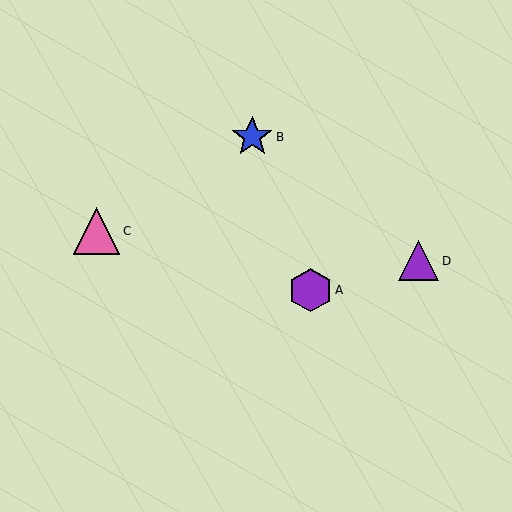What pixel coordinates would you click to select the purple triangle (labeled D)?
Click at (419, 261) to select the purple triangle D.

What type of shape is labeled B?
Shape B is a blue star.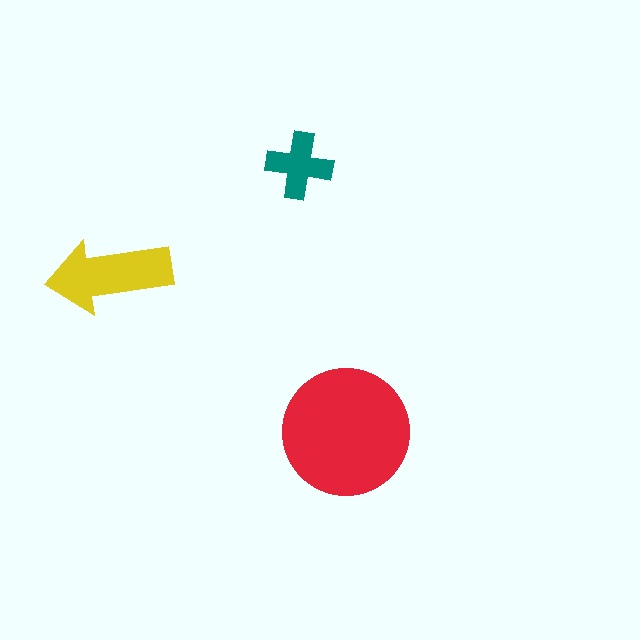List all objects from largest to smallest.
The red circle, the yellow arrow, the teal cross.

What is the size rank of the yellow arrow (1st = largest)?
2nd.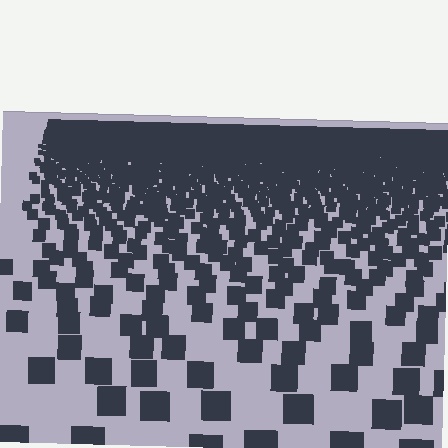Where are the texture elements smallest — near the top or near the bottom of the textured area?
Near the top.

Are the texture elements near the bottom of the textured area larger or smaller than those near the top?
Larger. Near the bottom, elements are closer to the viewer and appear at a bigger on-screen size.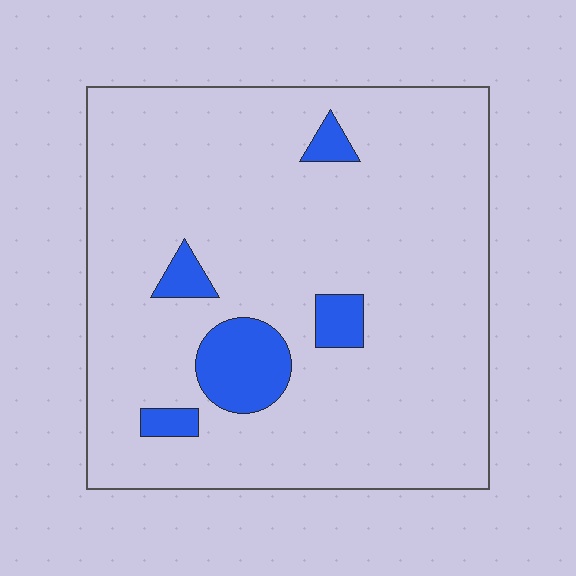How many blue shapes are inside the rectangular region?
5.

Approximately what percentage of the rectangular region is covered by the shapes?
Approximately 10%.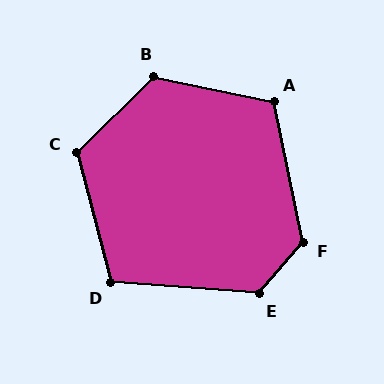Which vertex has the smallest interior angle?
D, at approximately 109 degrees.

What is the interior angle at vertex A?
Approximately 113 degrees (obtuse).